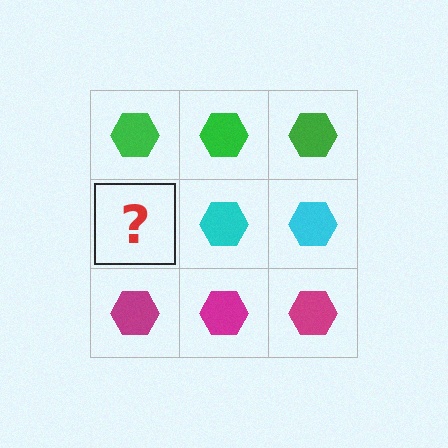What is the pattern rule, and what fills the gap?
The rule is that each row has a consistent color. The gap should be filled with a cyan hexagon.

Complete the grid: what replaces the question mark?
The question mark should be replaced with a cyan hexagon.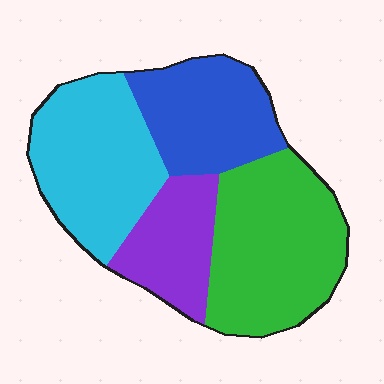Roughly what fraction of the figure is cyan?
Cyan covers about 30% of the figure.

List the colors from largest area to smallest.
From largest to smallest: green, cyan, blue, purple.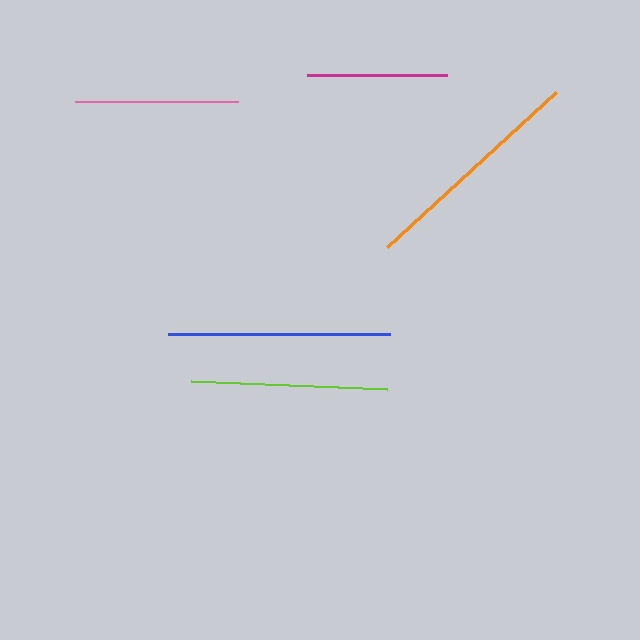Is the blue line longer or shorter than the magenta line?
The blue line is longer than the magenta line.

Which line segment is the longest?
The orange line is the longest at approximately 229 pixels.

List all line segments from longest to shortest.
From longest to shortest: orange, blue, lime, pink, magenta.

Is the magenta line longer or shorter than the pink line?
The pink line is longer than the magenta line.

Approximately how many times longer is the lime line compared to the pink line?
The lime line is approximately 1.2 times the length of the pink line.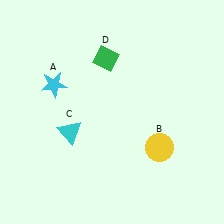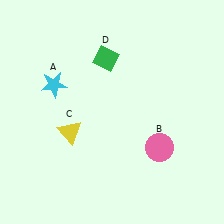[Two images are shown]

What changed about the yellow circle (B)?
In Image 1, B is yellow. In Image 2, it changed to pink.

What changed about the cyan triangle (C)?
In Image 1, C is cyan. In Image 2, it changed to yellow.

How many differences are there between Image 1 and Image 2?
There are 2 differences between the two images.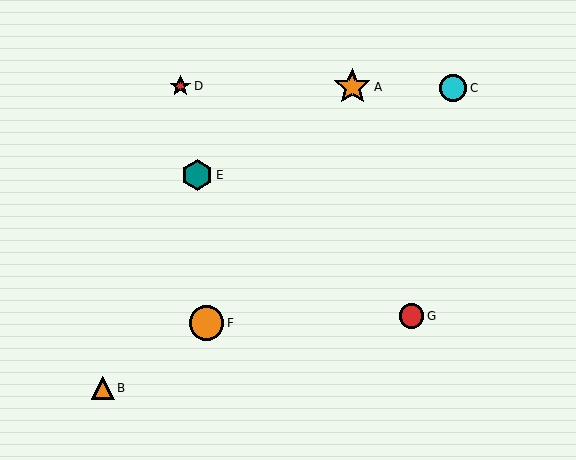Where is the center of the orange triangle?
The center of the orange triangle is at (103, 388).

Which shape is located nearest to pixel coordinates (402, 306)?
The red circle (labeled G) at (412, 316) is nearest to that location.